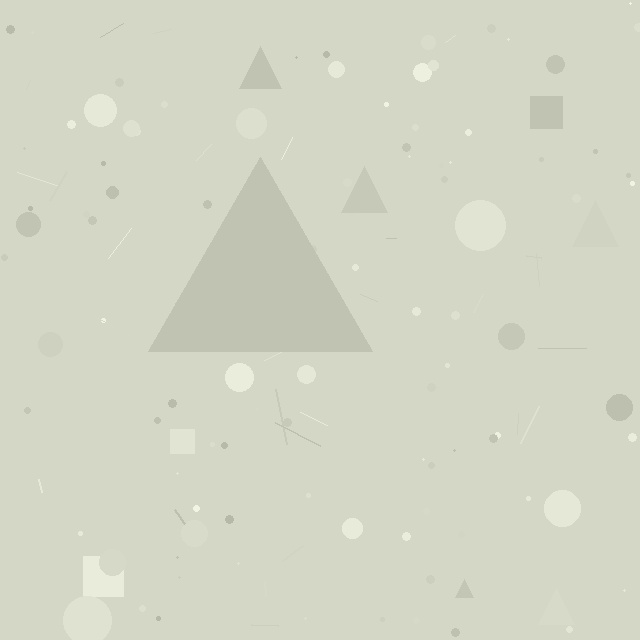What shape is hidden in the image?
A triangle is hidden in the image.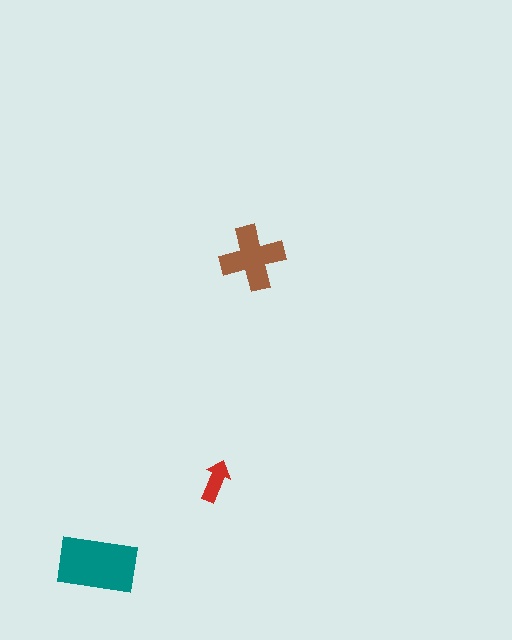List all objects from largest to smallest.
The teal rectangle, the brown cross, the red arrow.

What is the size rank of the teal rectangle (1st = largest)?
1st.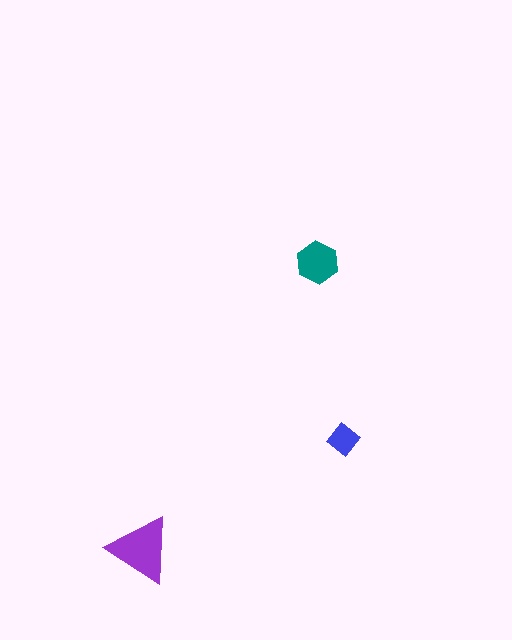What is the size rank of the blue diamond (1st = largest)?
3rd.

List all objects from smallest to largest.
The blue diamond, the teal hexagon, the purple triangle.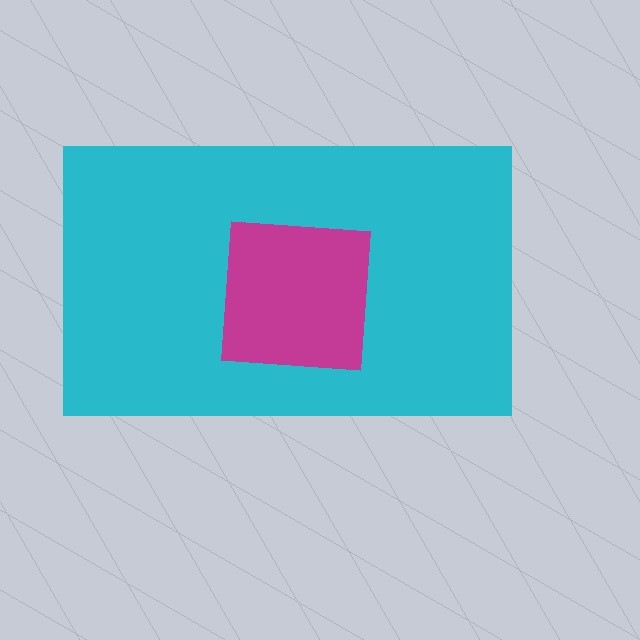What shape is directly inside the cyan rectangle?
The magenta square.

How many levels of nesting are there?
2.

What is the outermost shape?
The cyan rectangle.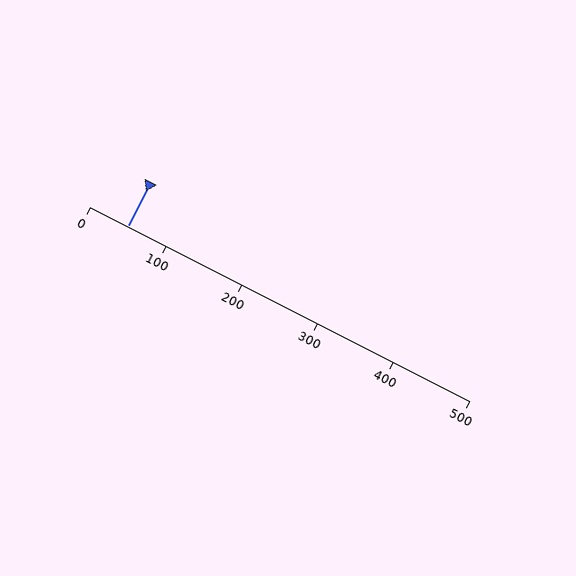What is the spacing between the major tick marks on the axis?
The major ticks are spaced 100 apart.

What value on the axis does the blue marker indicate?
The marker indicates approximately 50.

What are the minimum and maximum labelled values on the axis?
The axis runs from 0 to 500.